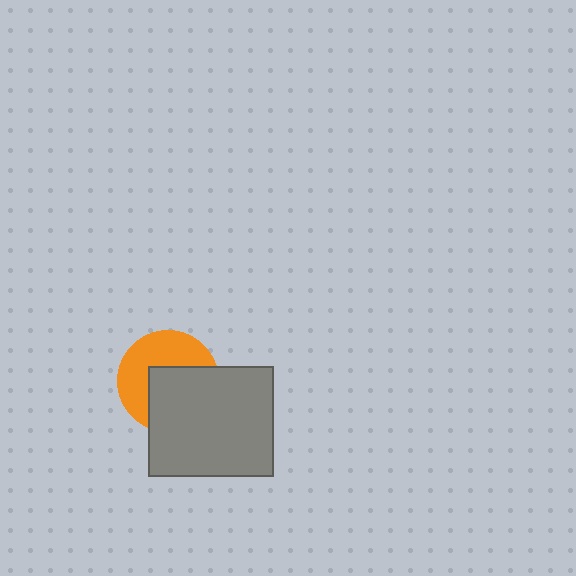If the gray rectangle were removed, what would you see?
You would see the complete orange circle.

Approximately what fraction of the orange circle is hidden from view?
Roughly 51% of the orange circle is hidden behind the gray rectangle.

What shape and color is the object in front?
The object in front is a gray rectangle.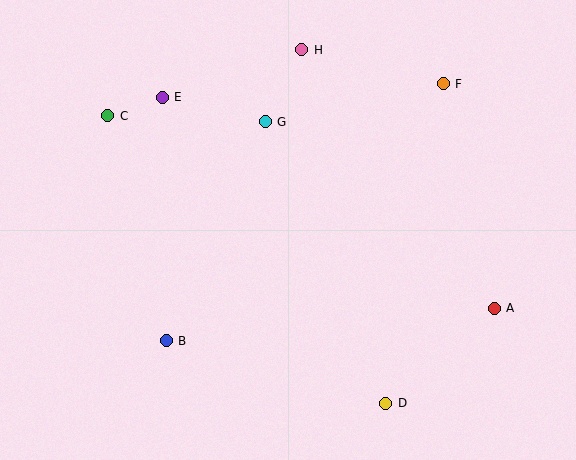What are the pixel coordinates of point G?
Point G is at (265, 122).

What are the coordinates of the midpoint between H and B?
The midpoint between H and B is at (234, 195).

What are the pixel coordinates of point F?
Point F is at (443, 84).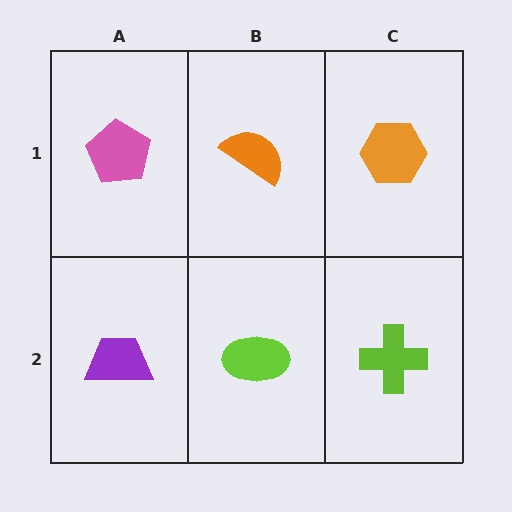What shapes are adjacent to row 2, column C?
An orange hexagon (row 1, column C), a lime ellipse (row 2, column B).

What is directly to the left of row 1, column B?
A pink pentagon.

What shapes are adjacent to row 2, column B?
An orange semicircle (row 1, column B), a purple trapezoid (row 2, column A), a lime cross (row 2, column C).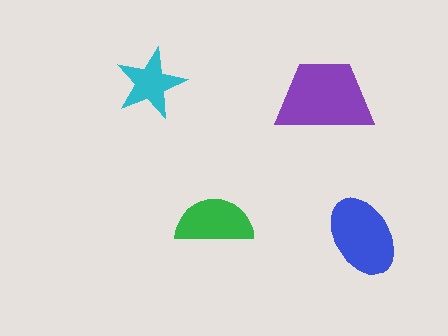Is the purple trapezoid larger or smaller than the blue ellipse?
Larger.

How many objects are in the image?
There are 4 objects in the image.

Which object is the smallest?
The cyan star.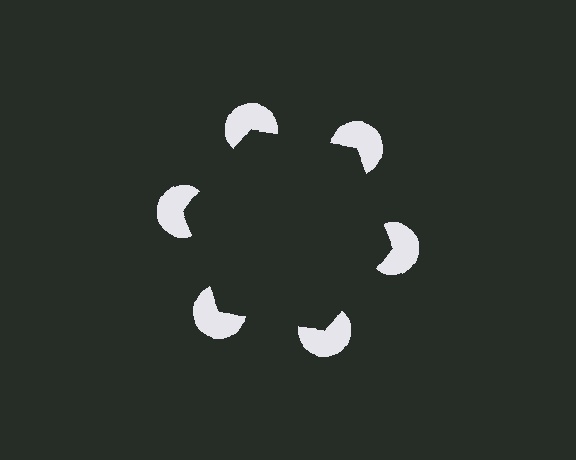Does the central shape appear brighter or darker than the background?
It typically appears slightly darker than the background, even though no actual brightness change is drawn.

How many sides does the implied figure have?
6 sides.